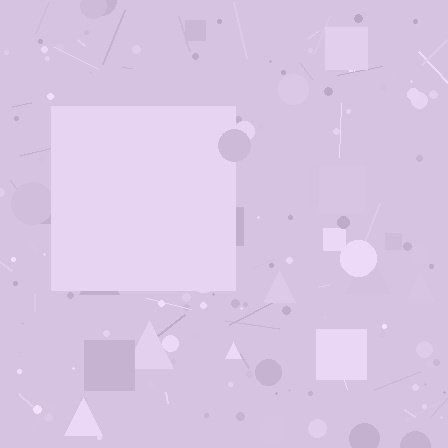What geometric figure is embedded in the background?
A square is embedded in the background.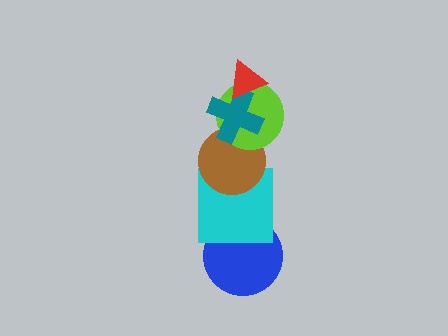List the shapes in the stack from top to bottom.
From top to bottom: the red triangle, the teal cross, the lime circle, the brown circle, the cyan square, the blue circle.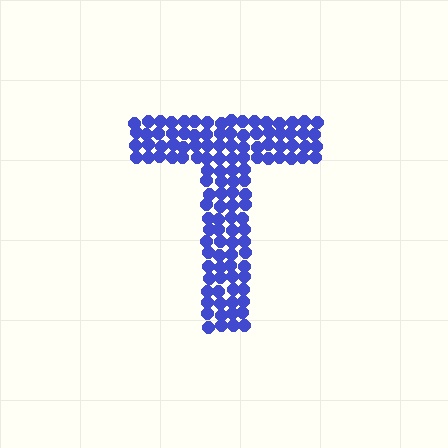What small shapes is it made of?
It is made of small circles.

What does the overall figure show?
The overall figure shows the letter T.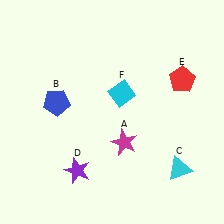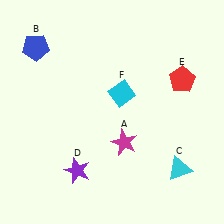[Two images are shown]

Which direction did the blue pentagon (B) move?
The blue pentagon (B) moved up.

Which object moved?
The blue pentagon (B) moved up.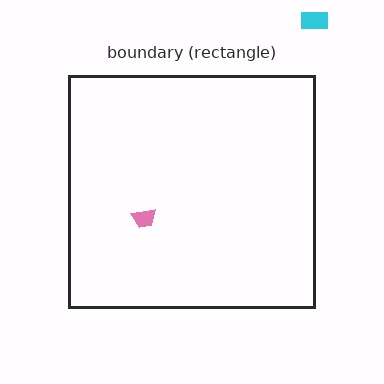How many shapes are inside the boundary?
1 inside, 1 outside.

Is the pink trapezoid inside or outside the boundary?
Inside.